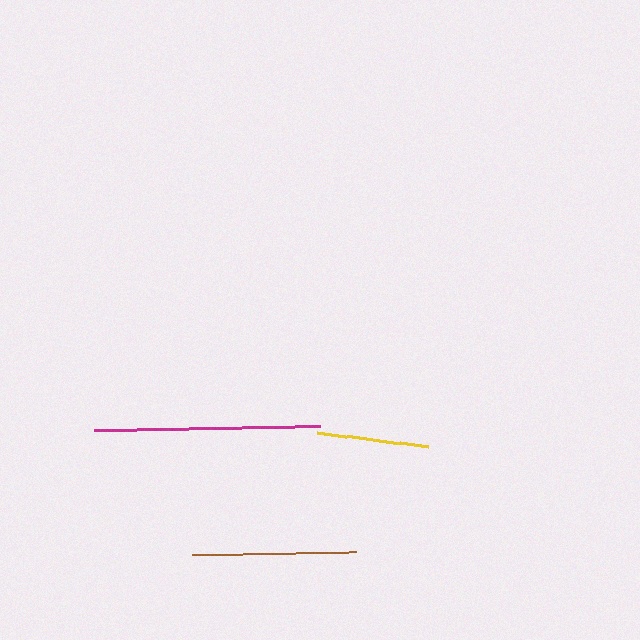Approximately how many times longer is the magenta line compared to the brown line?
The magenta line is approximately 1.4 times the length of the brown line.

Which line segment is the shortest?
The yellow line is the shortest at approximately 112 pixels.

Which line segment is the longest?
The magenta line is the longest at approximately 226 pixels.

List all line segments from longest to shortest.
From longest to shortest: magenta, brown, yellow.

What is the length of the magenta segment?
The magenta segment is approximately 226 pixels long.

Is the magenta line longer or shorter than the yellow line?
The magenta line is longer than the yellow line.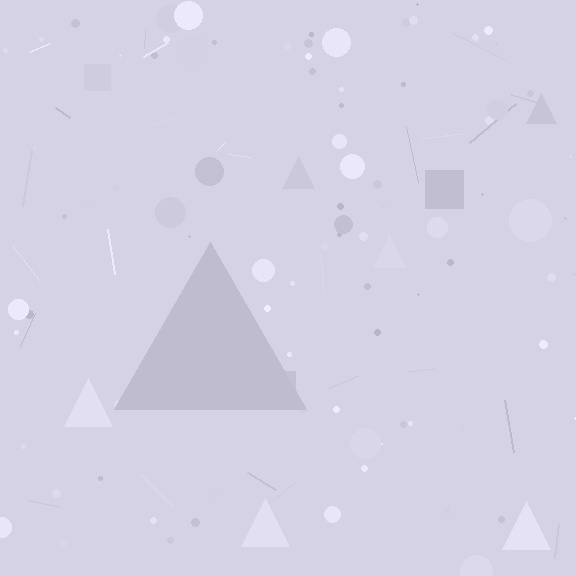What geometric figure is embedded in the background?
A triangle is embedded in the background.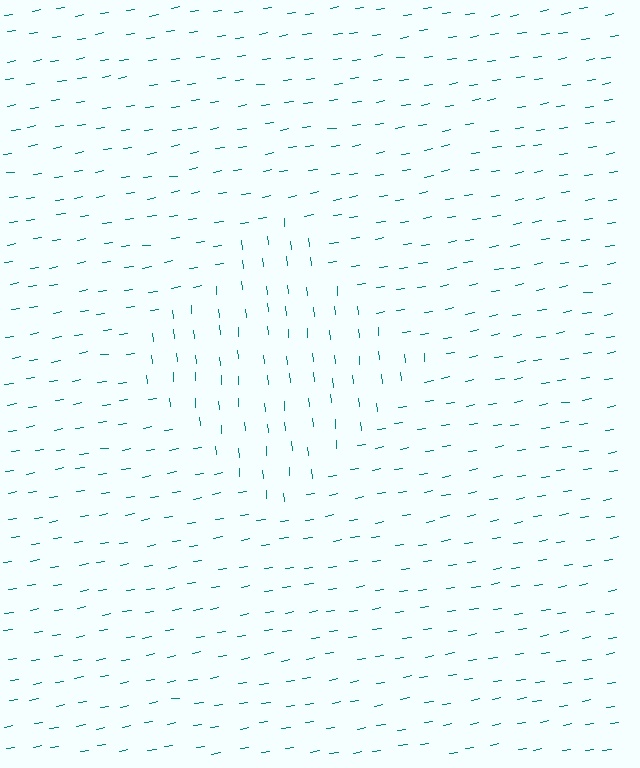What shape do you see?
I see a diamond.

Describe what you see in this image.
The image is filled with small teal line segments. A diamond region in the image has lines oriented differently from the surrounding lines, creating a visible texture boundary.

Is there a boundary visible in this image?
Yes, there is a texture boundary formed by a change in line orientation.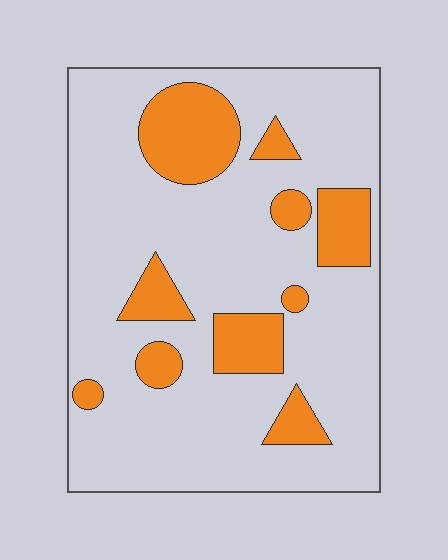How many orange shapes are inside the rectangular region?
10.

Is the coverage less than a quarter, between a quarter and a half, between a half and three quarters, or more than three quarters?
Less than a quarter.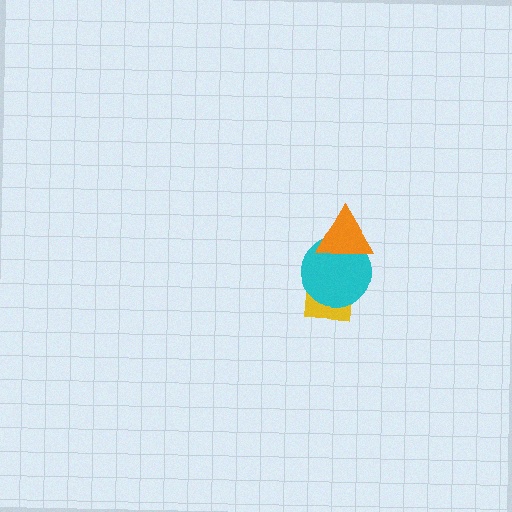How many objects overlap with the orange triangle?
1 object overlaps with the orange triangle.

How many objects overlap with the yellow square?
1 object overlaps with the yellow square.